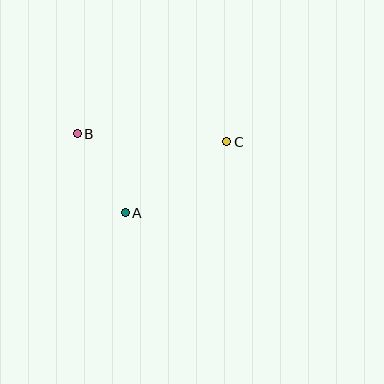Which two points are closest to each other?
Points A and B are closest to each other.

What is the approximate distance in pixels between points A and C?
The distance between A and C is approximately 124 pixels.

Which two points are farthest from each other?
Points B and C are farthest from each other.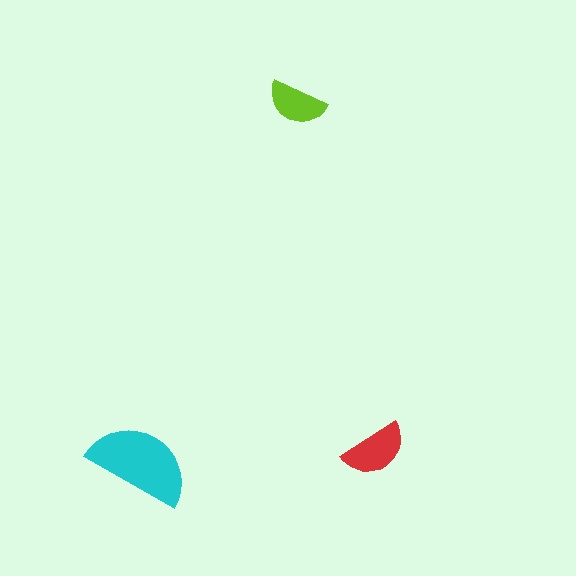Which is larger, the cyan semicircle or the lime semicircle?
The cyan one.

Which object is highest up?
The lime semicircle is topmost.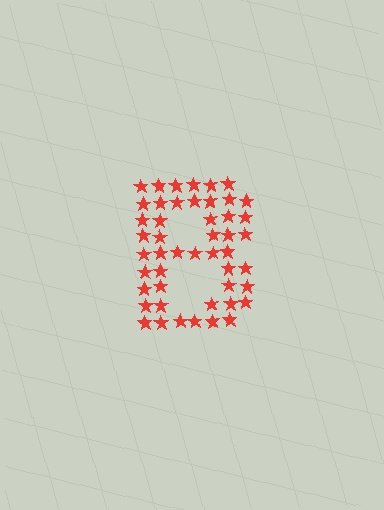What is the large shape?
The large shape is the letter B.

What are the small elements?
The small elements are stars.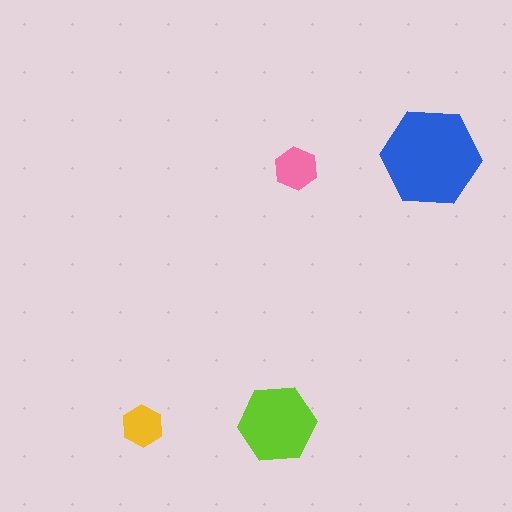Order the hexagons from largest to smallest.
the blue one, the lime one, the pink one, the yellow one.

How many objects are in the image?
There are 4 objects in the image.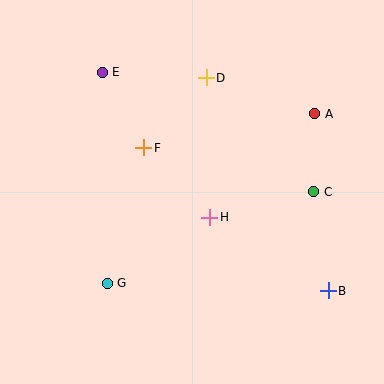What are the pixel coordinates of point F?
Point F is at (144, 148).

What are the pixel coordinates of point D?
Point D is at (206, 78).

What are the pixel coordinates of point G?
Point G is at (107, 283).